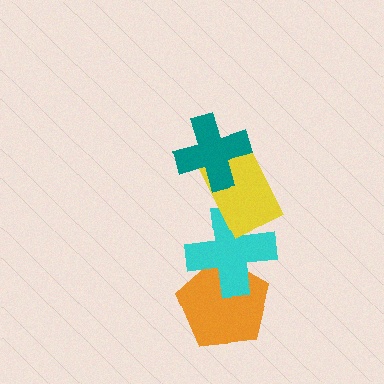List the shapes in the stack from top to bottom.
From top to bottom: the teal cross, the yellow rectangle, the cyan cross, the orange pentagon.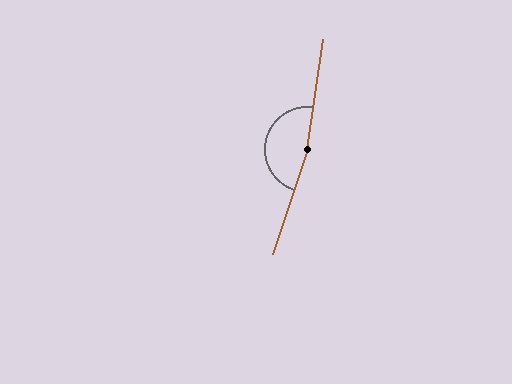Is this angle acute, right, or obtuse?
It is obtuse.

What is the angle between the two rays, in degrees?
Approximately 170 degrees.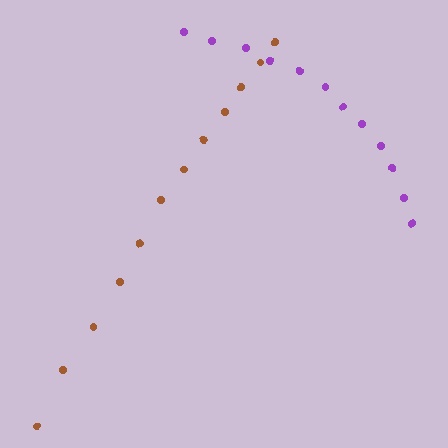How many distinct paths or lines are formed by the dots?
There are 2 distinct paths.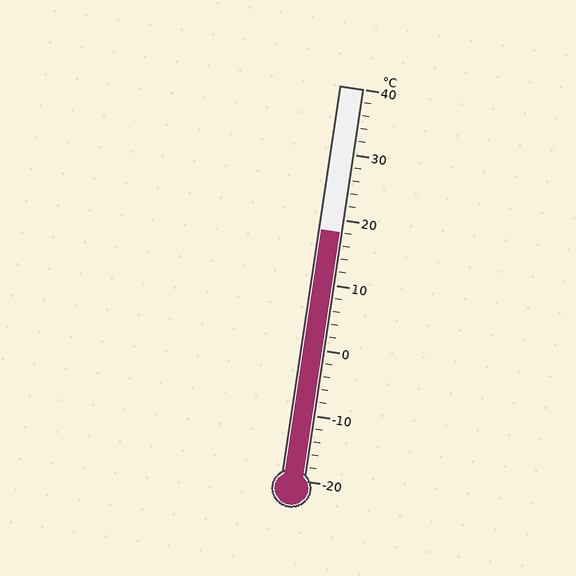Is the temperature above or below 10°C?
The temperature is above 10°C.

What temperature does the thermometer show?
The thermometer shows approximately 18°C.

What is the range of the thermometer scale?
The thermometer scale ranges from -20°C to 40°C.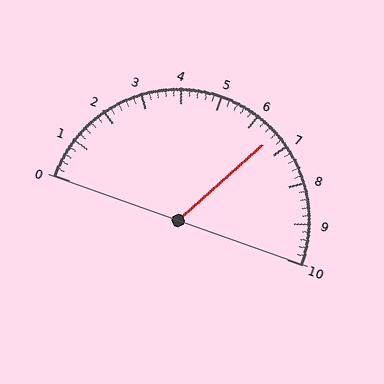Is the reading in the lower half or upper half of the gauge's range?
The reading is in the upper half of the range (0 to 10).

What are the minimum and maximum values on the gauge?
The gauge ranges from 0 to 10.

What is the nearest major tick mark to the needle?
The nearest major tick mark is 7.